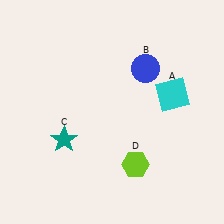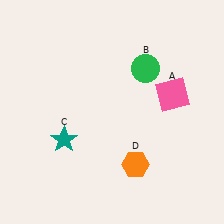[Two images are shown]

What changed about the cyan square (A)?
In Image 1, A is cyan. In Image 2, it changed to pink.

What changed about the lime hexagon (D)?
In Image 1, D is lime. In Image 2, it changed to orange.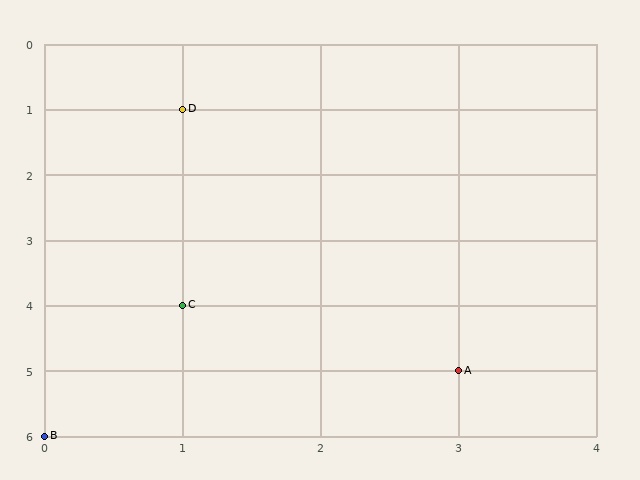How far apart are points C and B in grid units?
Points C and B are 1 column and 2 rows apart (about 2.2 grid units diagonally).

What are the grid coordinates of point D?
Point D is at grid coordinates (1, 1).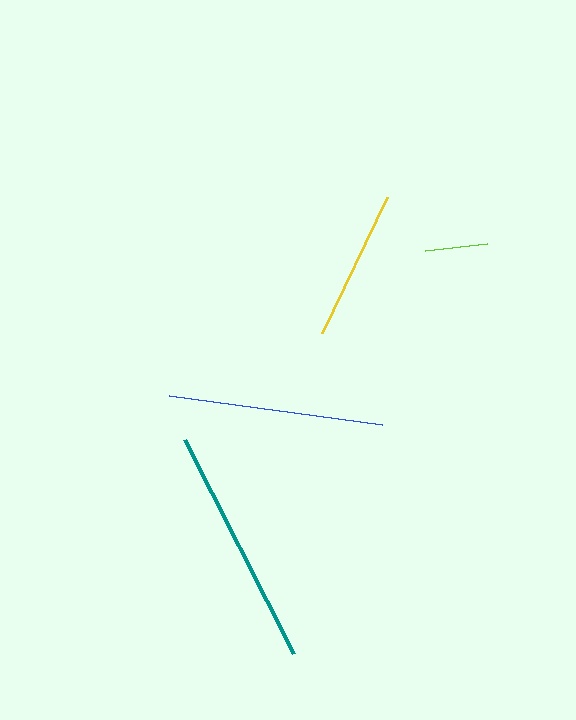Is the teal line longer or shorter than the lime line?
The teal line is longer than the lime line.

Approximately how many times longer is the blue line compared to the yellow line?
The blue line is approximately 1.4 times the length of the yellow line.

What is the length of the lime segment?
The lime segment is approximately 63 pixels long.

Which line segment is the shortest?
The lime line is the shortest at approximately 63 pixels.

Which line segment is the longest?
The teal line is the longest at approximately 240 pixels.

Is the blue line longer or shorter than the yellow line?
The blue line is longer than the yellow line.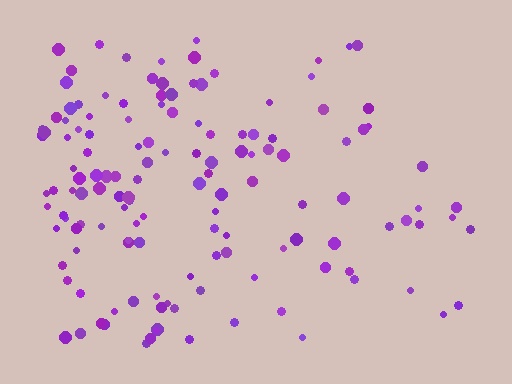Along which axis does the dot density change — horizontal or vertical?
Horizontal.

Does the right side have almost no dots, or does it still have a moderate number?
Still a moderate number, just noticeably fewer than the left.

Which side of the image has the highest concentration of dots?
The left.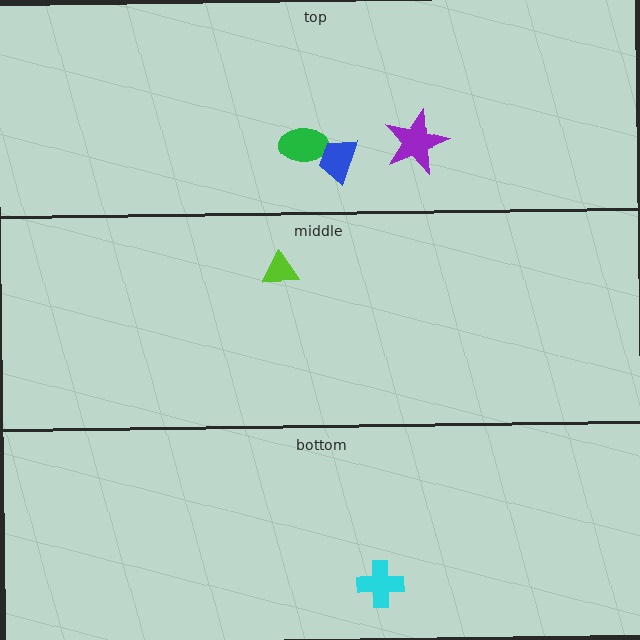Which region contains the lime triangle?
The middle region.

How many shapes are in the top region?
3.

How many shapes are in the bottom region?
1.